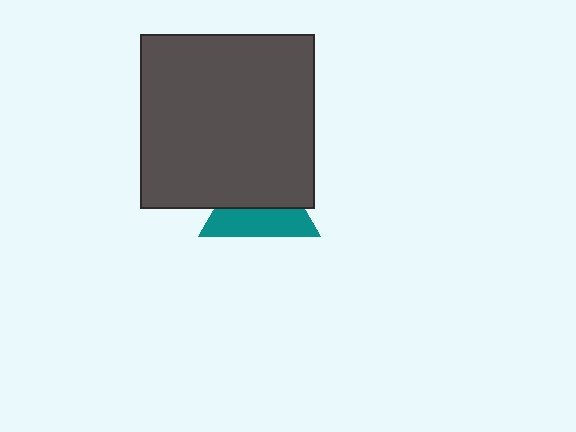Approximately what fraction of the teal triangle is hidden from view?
Roughly 55% of the teal triangle is hidden behind the dark gray square.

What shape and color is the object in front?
The object in front is a dark gray square.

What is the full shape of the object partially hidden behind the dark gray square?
The partially hidden object is a teal triangle.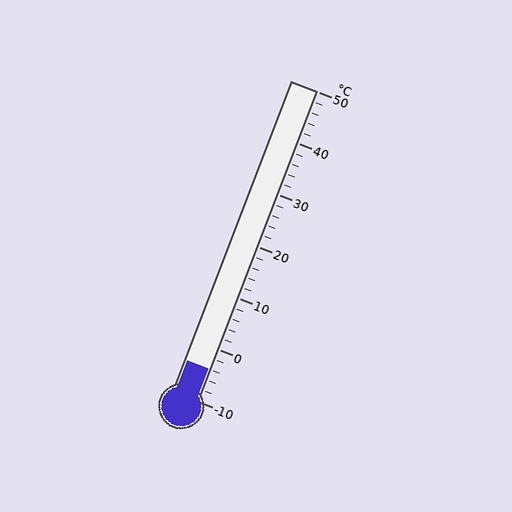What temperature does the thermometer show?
The thermometer shows approximately -4°C.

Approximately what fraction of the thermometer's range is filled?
The thermometer is filled to approximately 10% of its range.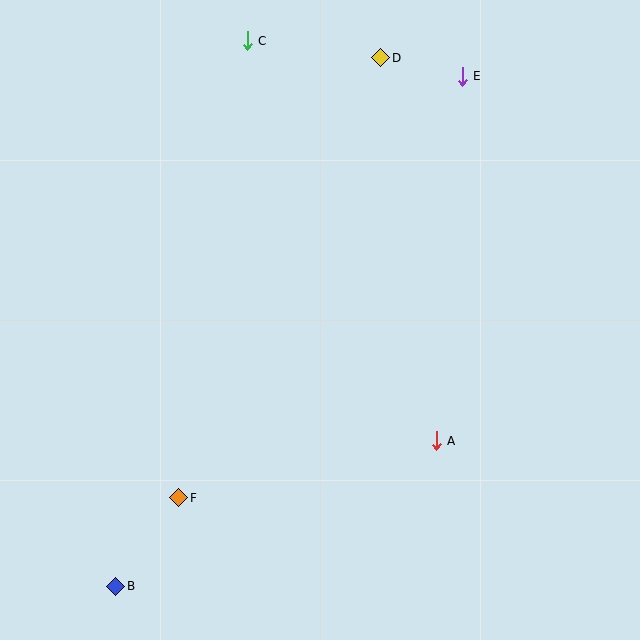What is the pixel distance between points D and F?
The distance between D and F is 484 pixels.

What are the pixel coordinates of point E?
Point E is at (462, 76).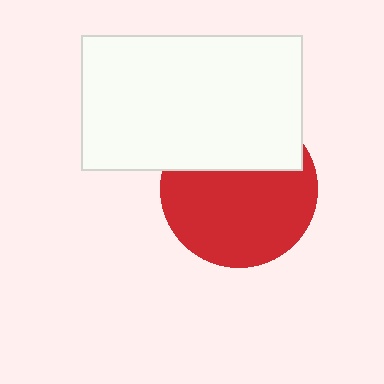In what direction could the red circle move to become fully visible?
The red circle could move down. That would shift it out from behind the white rectangle entirely.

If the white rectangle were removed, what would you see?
You would see the complete red circle.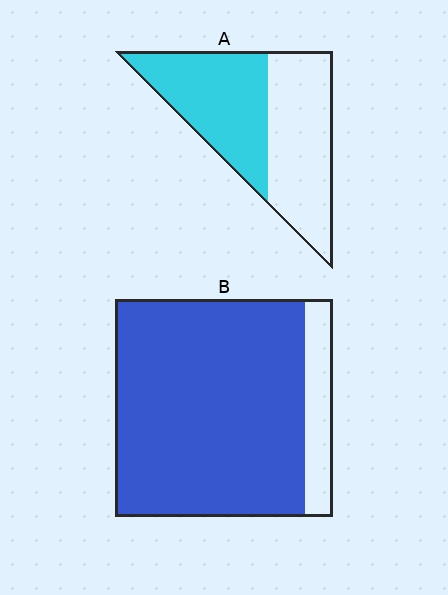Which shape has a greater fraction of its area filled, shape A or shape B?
Shape B.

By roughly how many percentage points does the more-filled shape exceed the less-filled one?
By roughly 40 percentage points (B over A).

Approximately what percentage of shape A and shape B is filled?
A is approximately 50% and B is approximately 85%.